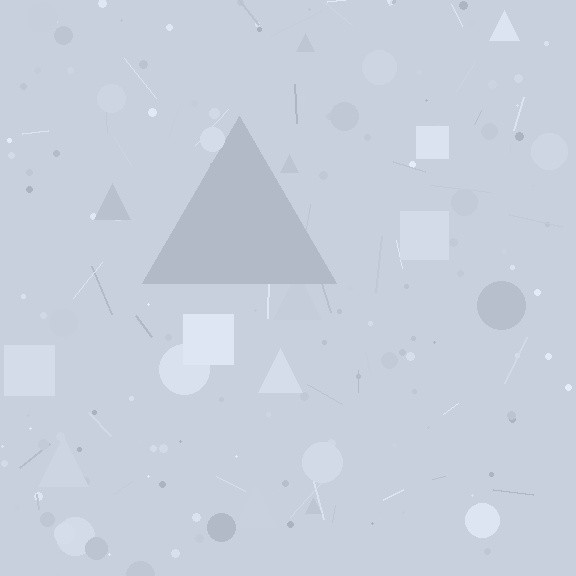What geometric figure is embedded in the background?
A triangle is embedded in the background.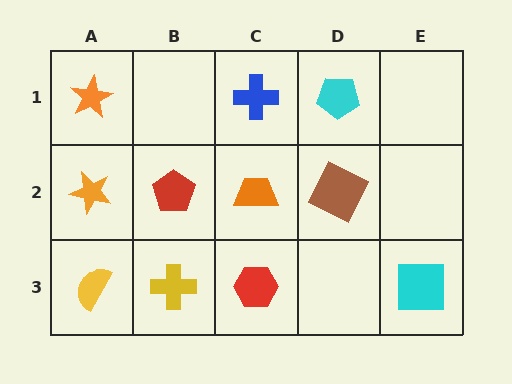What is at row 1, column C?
A blue cross.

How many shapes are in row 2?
4 shapes.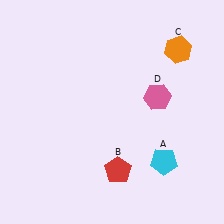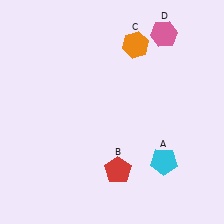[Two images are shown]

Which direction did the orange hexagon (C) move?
The orange hexagon (C) moved left.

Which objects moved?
The objects that moved are: the orange hexagon (C), the pink hexagon (D).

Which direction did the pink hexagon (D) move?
The pink hexagon (D) moved up.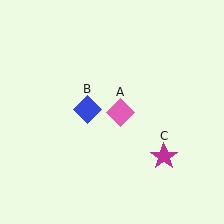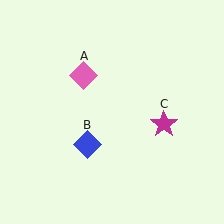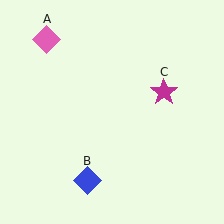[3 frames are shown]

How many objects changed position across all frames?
3 objects changed position: pink diamond (object A), blue diamond (object B), magenta star (object C).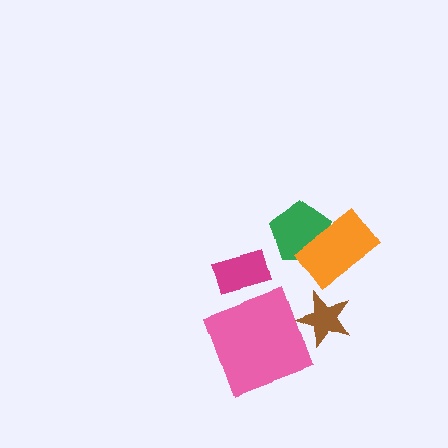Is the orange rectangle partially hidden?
No, no other shape covers it.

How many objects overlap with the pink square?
0 objects overlap with the pink square.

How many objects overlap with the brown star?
0 objects overlap with the brown star.